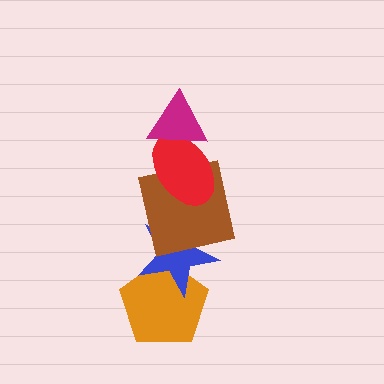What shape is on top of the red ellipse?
The magenta triangle is on top of the red ellipse.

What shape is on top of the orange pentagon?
The blue star is on top of the orange pentagon.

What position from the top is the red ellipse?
The red ellipse is 2nd from the top.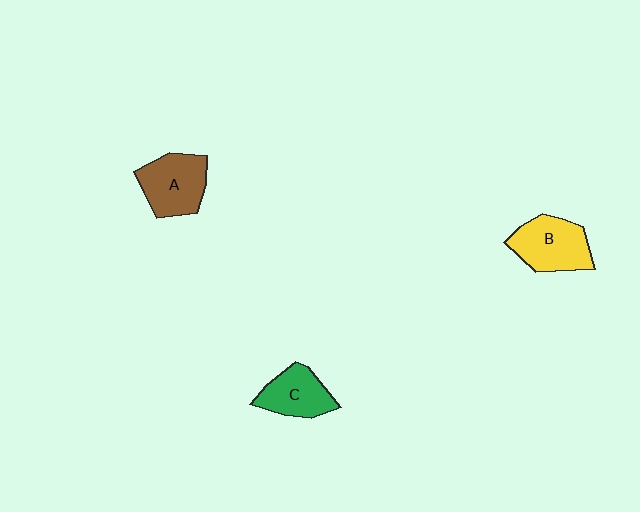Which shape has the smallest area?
Shape C (green).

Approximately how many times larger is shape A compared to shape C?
Approximately 1.2 times.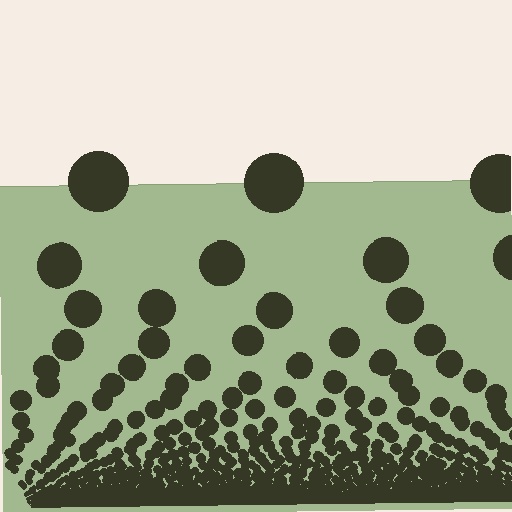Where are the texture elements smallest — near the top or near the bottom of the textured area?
Near the bottom.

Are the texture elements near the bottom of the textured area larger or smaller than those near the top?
Smaller. The gradient is inverted — elements near the bottom are smaller and denser.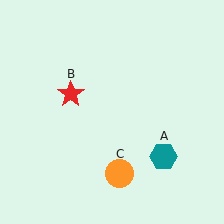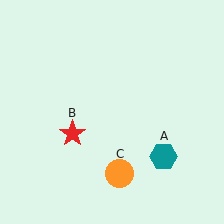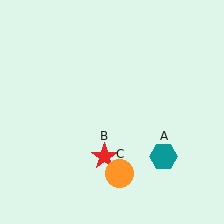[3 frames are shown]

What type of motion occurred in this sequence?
The red star (object B) rotated counterclockwise around the center of the scene.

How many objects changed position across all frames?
1 object changed position: red star (object B).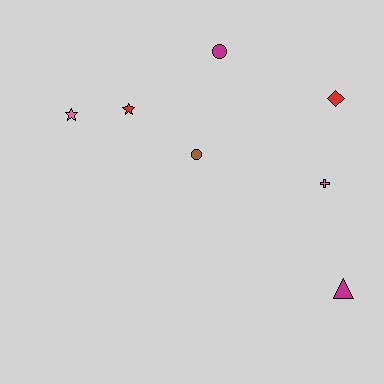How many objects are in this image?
There are 7 objects.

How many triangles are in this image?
There is 1 triangle.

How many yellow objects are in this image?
There are no yellow objects.